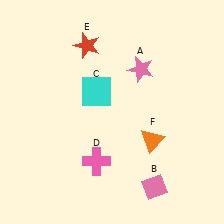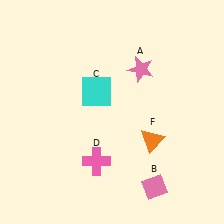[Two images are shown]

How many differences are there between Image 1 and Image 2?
There is 1 difference between the two images.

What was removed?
The red star (E) was removed in Image 2.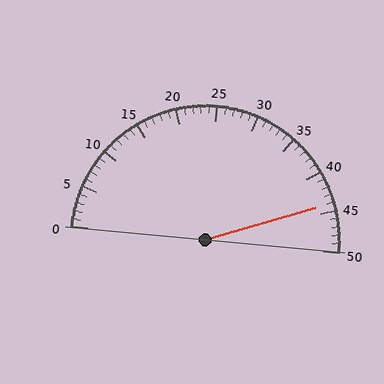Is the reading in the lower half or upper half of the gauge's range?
The reading is in the upper half of the range (0 to 50).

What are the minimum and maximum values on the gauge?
The gauge ranges from 0 to 50.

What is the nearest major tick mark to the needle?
The nearest major tick mark is 45.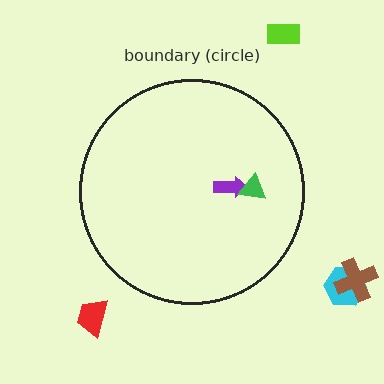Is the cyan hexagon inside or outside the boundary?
Outside.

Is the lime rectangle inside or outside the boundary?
Outside.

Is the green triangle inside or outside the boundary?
Inside.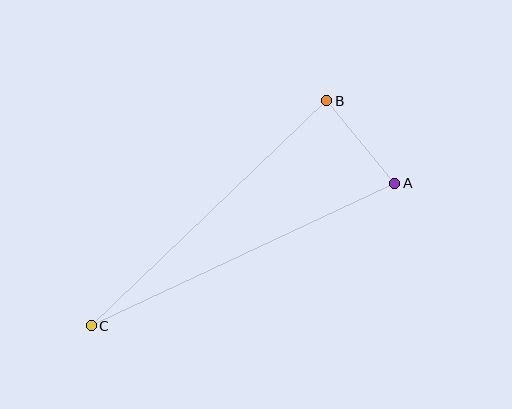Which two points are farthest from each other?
Points A and C are farthest from each other.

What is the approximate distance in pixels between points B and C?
The distance between B and C is approximately 326 pixels.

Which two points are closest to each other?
Points A and B are closest to each other.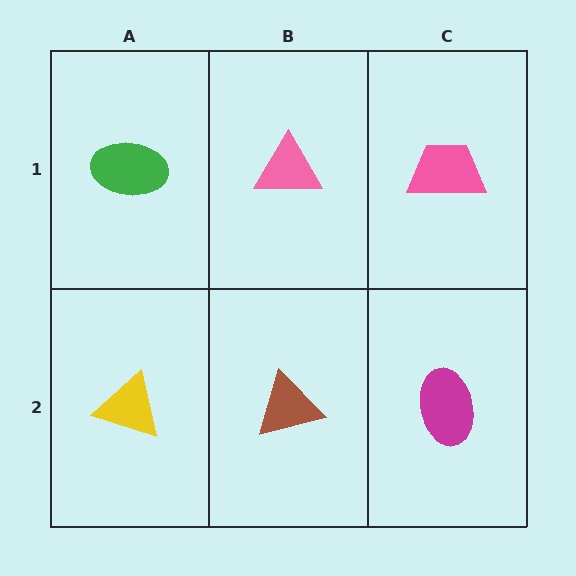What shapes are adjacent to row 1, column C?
A magenta ellipse (row 2, column C), a pink triangle (row 1, column B).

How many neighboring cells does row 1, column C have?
2.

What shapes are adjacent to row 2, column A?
A green ellipse (row 1, column A), a brown triangle (row 2, column B).